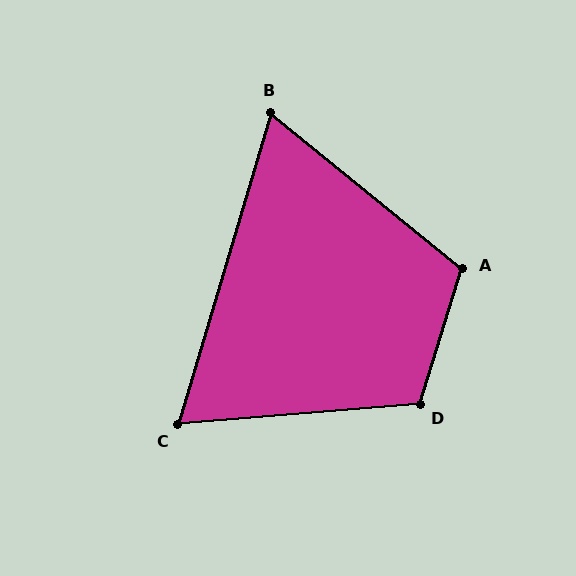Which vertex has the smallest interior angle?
B, at approximately 68 degrees.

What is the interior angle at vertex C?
Approximately 69 degrees (acute).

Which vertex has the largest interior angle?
D, at approximately 112 degrees.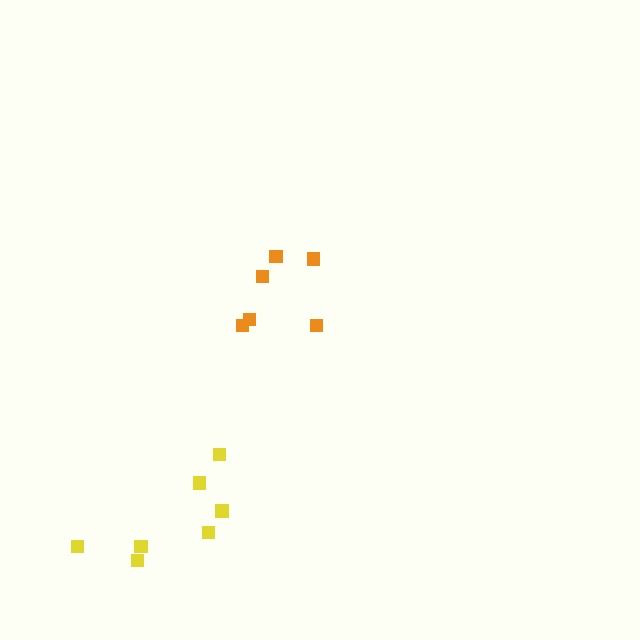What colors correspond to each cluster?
The clusters are colored: yellow, orange.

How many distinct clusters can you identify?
There are 2 distinct clusters.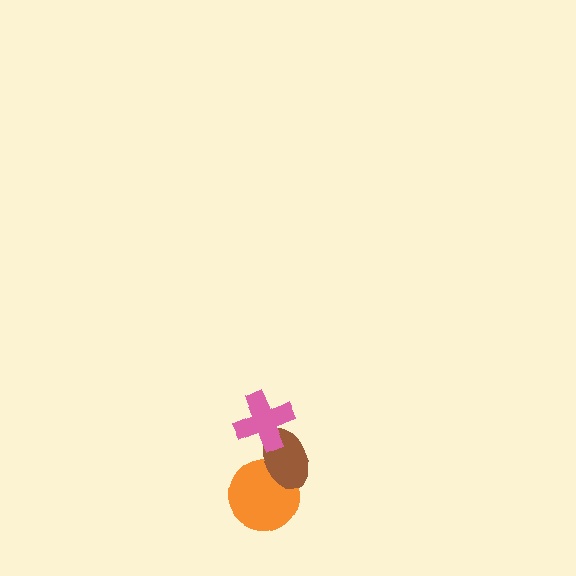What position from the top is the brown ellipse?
The brown ellipse is 2nd from the top.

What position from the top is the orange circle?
The orange circle is 3rd from the top.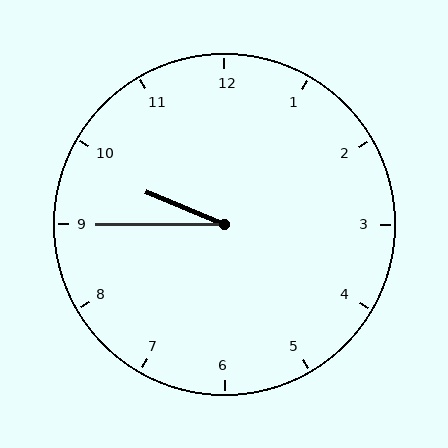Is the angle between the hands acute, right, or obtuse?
It is acute.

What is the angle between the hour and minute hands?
Approximately 22 degrees.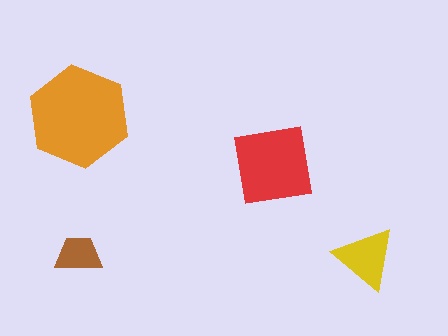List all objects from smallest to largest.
The brown trapezoid, the yellow triangle, the red square, the orange hexagon.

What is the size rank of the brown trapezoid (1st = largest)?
4th.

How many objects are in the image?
There are 4 objects in the image.